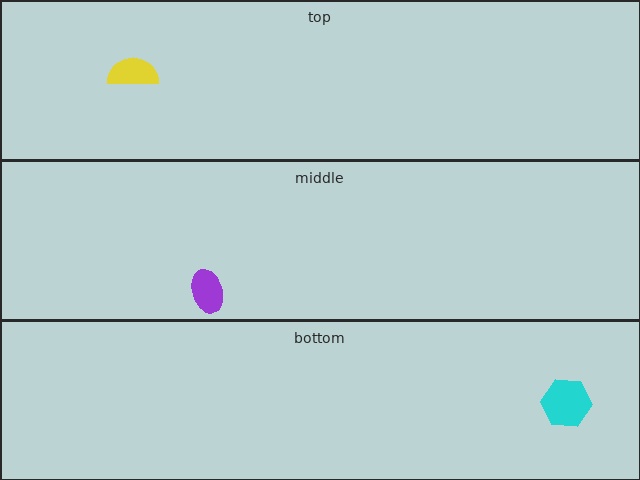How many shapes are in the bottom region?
1.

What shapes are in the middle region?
The purple ellipse.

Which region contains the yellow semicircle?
The top region.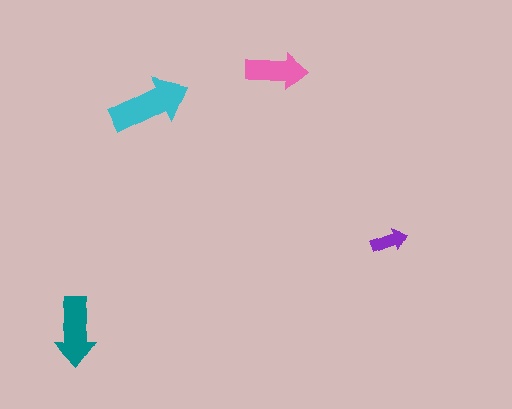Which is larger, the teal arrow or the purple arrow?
The teal one.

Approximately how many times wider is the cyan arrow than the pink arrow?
About 1.5 times wider.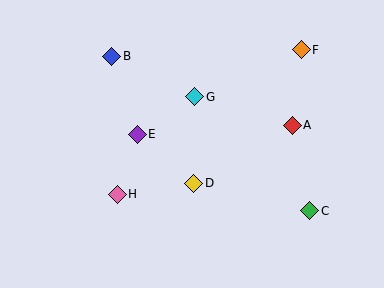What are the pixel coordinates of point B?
Point B is at (112, 56).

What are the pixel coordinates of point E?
Point E is at (137, 134).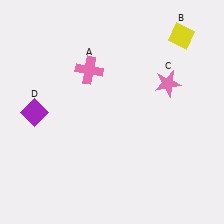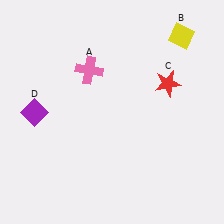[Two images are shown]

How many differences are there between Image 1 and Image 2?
There is 1 difference between the two images.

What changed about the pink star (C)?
In Image 1, C is pink. In Image 2, it changed to red.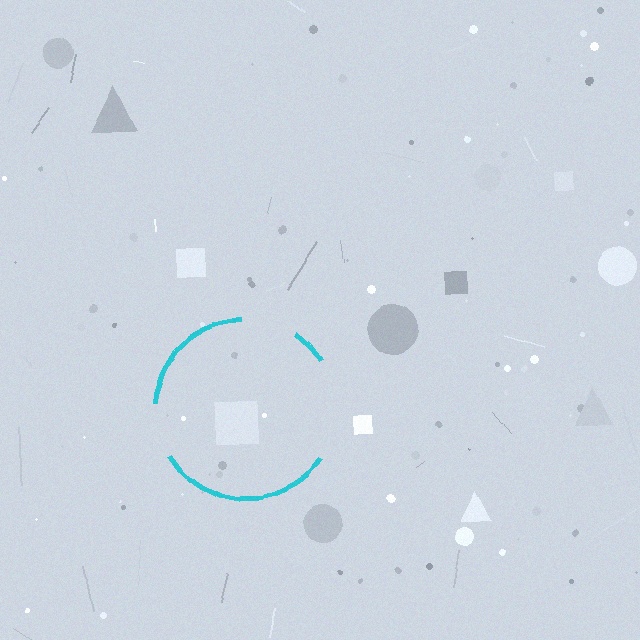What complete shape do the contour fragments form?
The contour fragments form a circle.